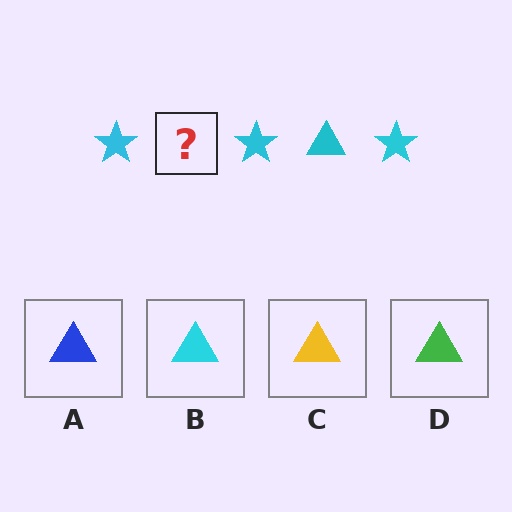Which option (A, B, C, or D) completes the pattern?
B.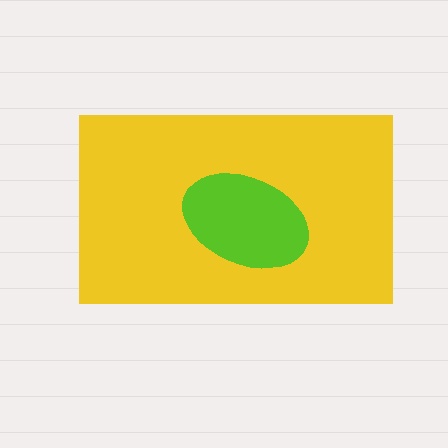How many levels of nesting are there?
2.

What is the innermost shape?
The lime ellipse.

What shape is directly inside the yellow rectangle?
The lime ellipse.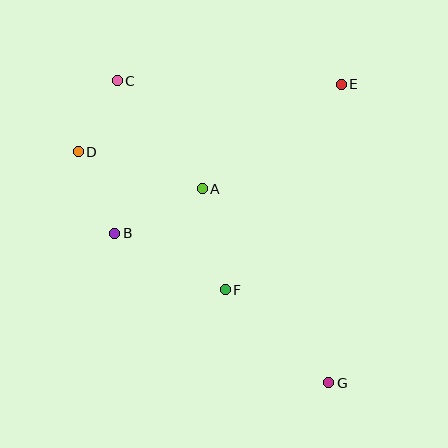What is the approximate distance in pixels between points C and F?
The distance between C and F is approximately 235 pixels.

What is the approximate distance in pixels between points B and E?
The distance between B and E is approximately 271 pixels.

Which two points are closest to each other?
Points C and D are closest to each other.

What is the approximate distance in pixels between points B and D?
The distance between B and D is approximately 90 pixels.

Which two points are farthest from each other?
Points C and G are farthest from each other.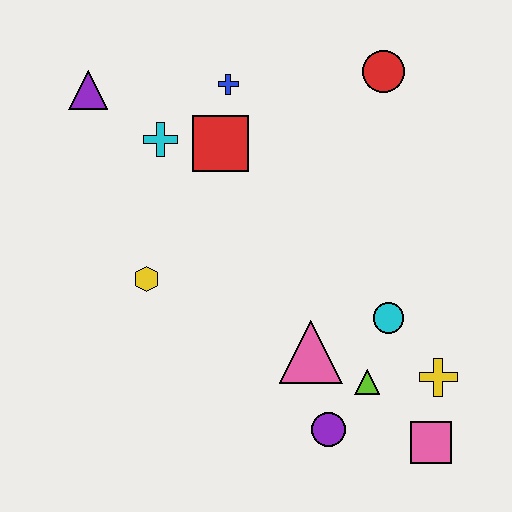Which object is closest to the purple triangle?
The cyan cross is closest to the purple triangle.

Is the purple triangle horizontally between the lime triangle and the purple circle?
No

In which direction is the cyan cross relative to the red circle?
The cyan cross is to the left of the red circle.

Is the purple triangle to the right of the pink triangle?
No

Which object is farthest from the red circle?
The pink square is farthest from the red circle.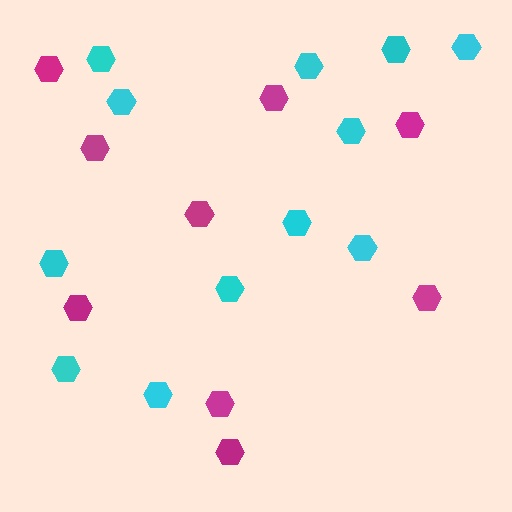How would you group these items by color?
There are 2 groups: one group of magenta hexagons (9) and one group of cyan hexagons (12).